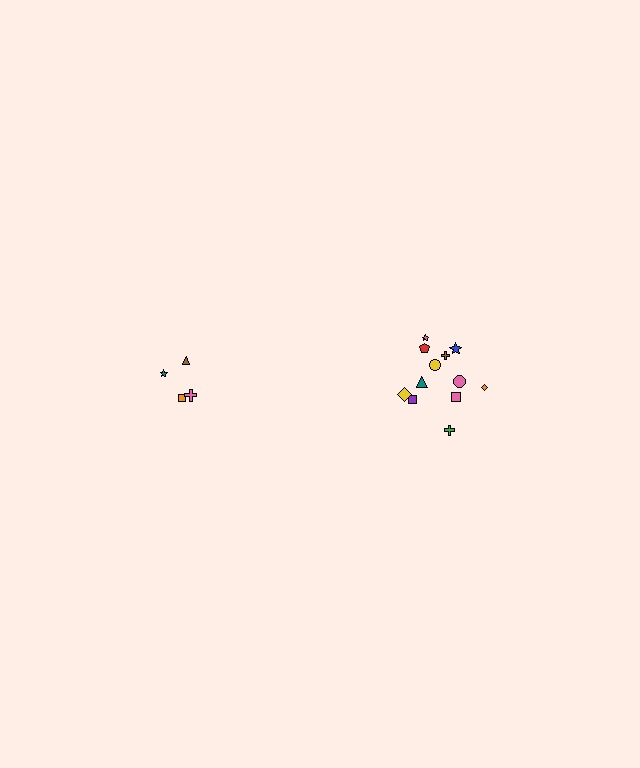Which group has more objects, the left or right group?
The right group.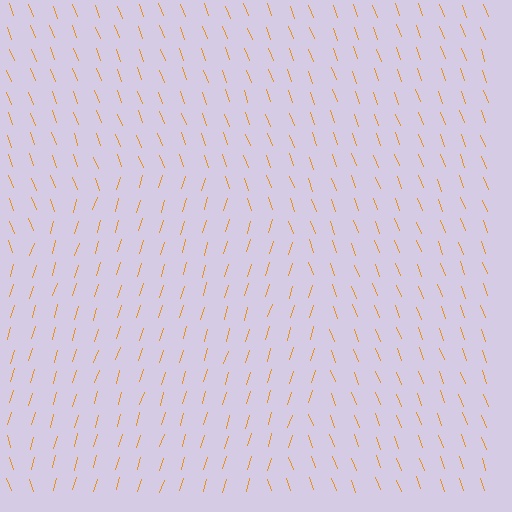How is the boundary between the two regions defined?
The boundary is defined purely by a change in line orientation (approximately 38 degrees difference). All lines are the same color and thickness.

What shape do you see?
I see a circle.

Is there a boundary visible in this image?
Yes, there is a texture boundary formed by a change in line orientation.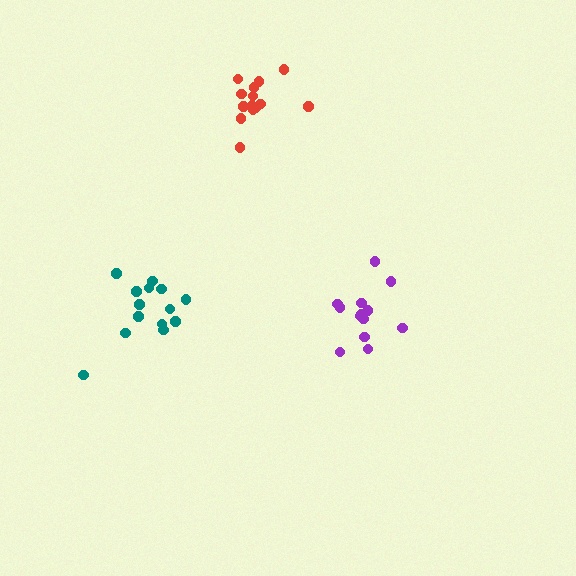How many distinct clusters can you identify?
There are 3 distinct clusters.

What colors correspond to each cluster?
The clusters are colored: red, purple, teal.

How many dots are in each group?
Group 1: 14 dots, Group 2: 13 dots, Group 3: 14 dots (41 total).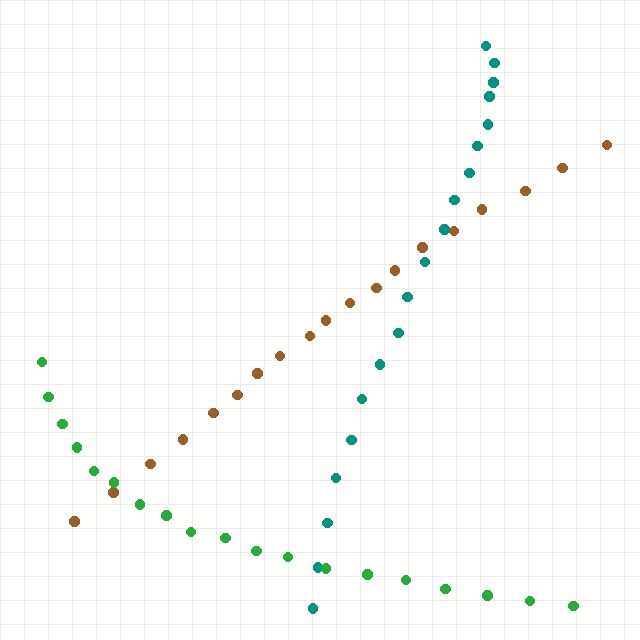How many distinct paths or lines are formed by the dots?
There are 3 distinct paths.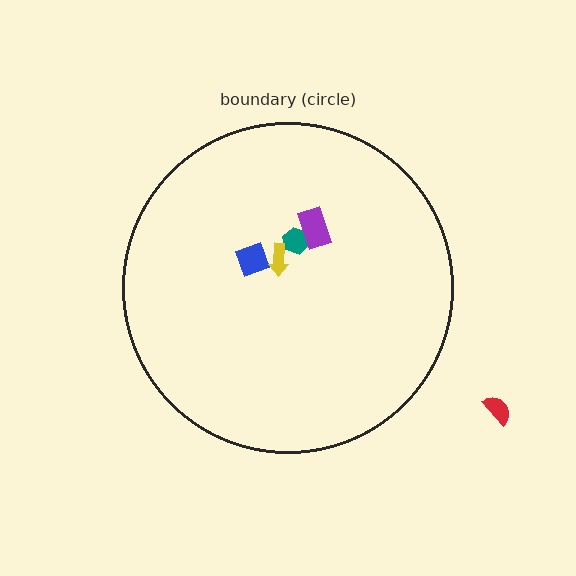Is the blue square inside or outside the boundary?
Inside.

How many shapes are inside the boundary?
4 inside, 1 outside.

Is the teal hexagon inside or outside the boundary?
Inside.